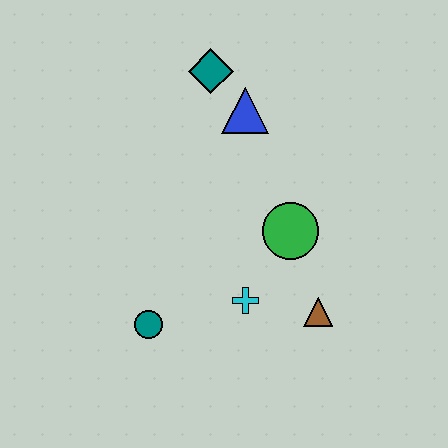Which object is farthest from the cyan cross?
The teal diamond is farthest from the cyan cross.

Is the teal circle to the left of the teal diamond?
Yes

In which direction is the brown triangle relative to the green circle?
The brown triangle is below the green circle.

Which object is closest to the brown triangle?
The cyan cross is closest to the brown triangle.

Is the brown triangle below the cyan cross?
Yes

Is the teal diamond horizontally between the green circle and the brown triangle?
No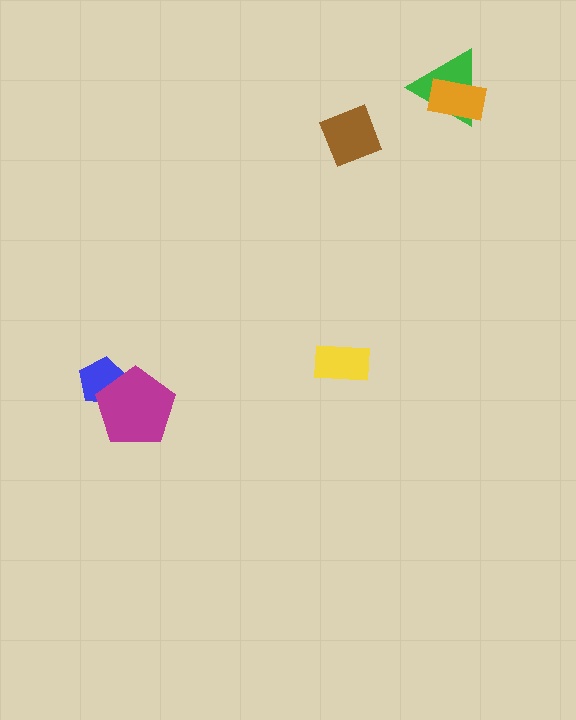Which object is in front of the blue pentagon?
The magenta pentagon is in front of the blue pentagon.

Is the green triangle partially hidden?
Yes, it is partially covered by another shape.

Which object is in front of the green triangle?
The orange rectangle is in front of the green triangle.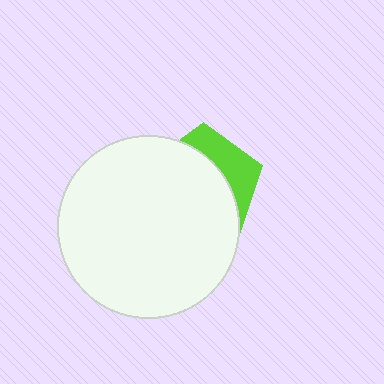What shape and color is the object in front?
The object in front is a white circle.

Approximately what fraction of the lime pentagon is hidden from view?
Roughly 70% of the lime pentagon is hidden behind the white circle.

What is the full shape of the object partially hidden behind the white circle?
The partially hidden object is a lime pentagon.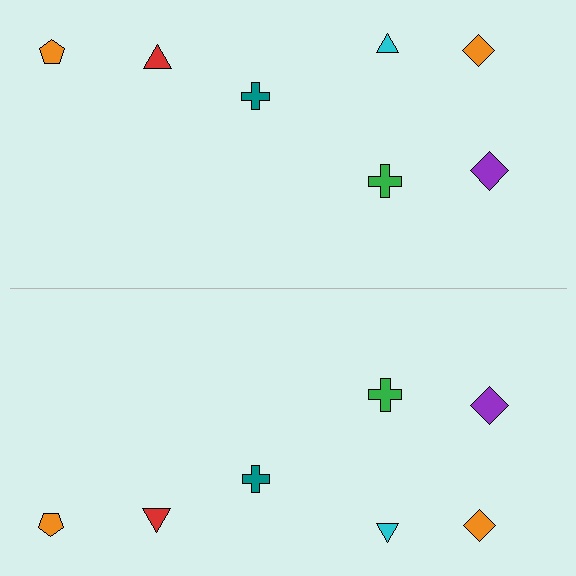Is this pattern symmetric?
Yes, this pattern has bilateral (reflection) symmetry.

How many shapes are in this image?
There are 14 shapes in this image.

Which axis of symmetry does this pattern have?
The pattern has a horizontal axis of symmetry running through the center of the image.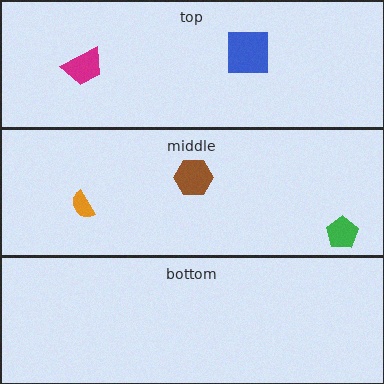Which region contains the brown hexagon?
The middle region.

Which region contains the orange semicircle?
The middle region.